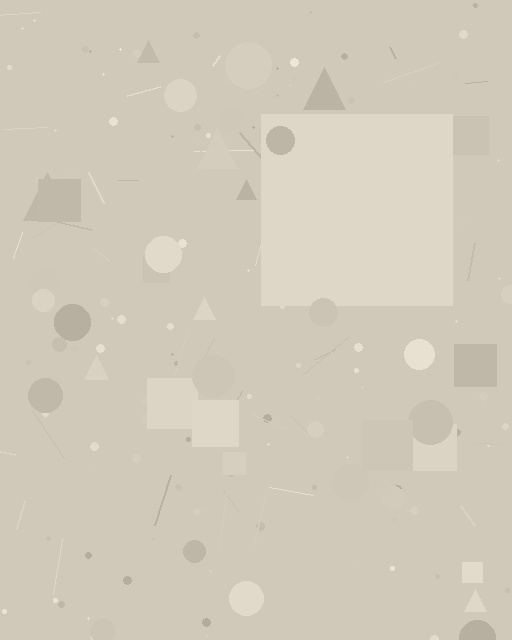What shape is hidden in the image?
A square is hidden in the image.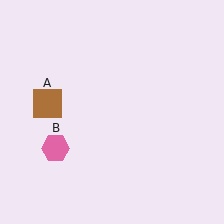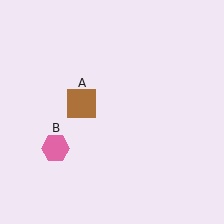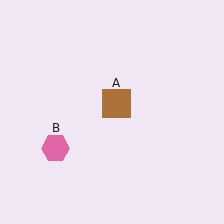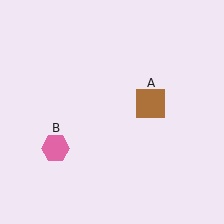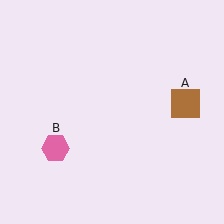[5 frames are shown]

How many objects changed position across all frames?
1 object changed position: brown square (object A).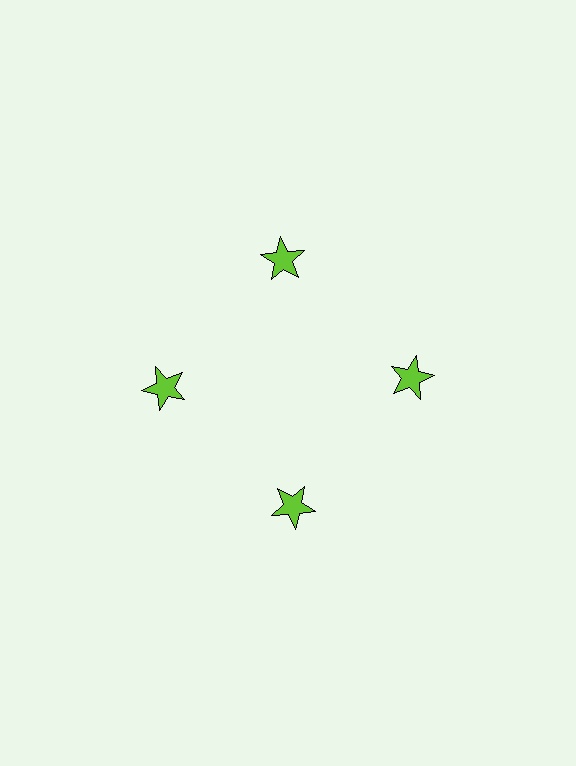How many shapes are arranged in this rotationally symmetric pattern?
There are 4 shapes, arranged in 4 groups of 1.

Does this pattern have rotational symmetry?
Yes, this pattern has 4-fold rotational symmetry. It looks the same after rotating 90 degrees around the center.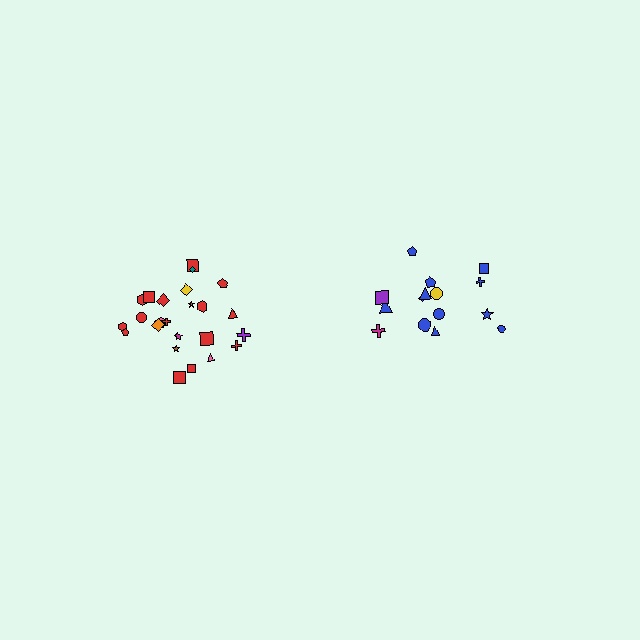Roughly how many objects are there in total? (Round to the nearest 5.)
Roughly 40 objects in total.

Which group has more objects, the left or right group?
The left group.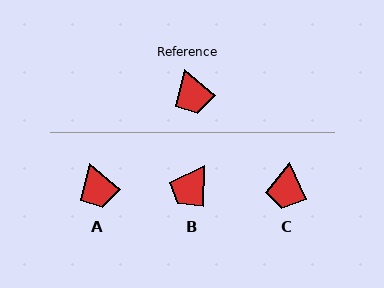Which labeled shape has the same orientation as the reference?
A.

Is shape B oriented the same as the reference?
No, it is off by about 51 degrees.